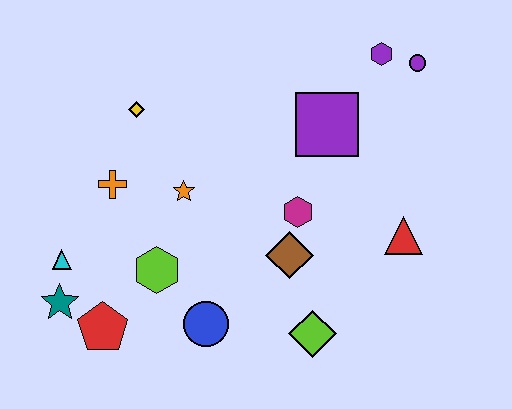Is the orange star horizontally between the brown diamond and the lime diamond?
No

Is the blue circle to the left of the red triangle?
Yes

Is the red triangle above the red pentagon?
Yes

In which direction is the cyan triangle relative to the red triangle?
The cyan triangle is to the left of the red triangle.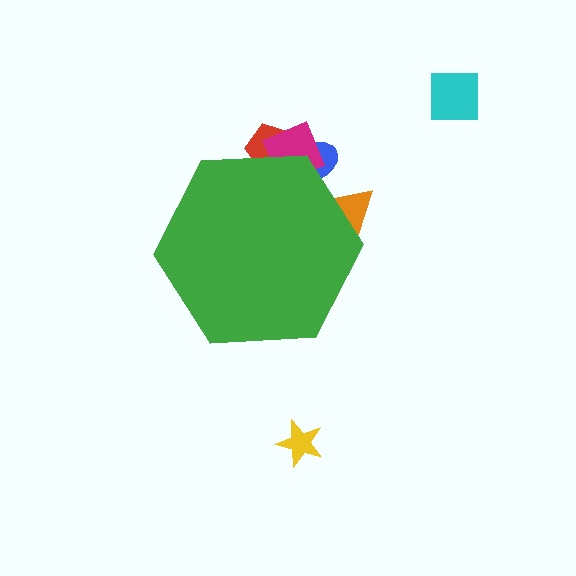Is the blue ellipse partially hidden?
Yes, the blue ellipse is partially hidden behind the green hexagon.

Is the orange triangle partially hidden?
Yes, the orange triangle is partially hidden behind the green hexagon.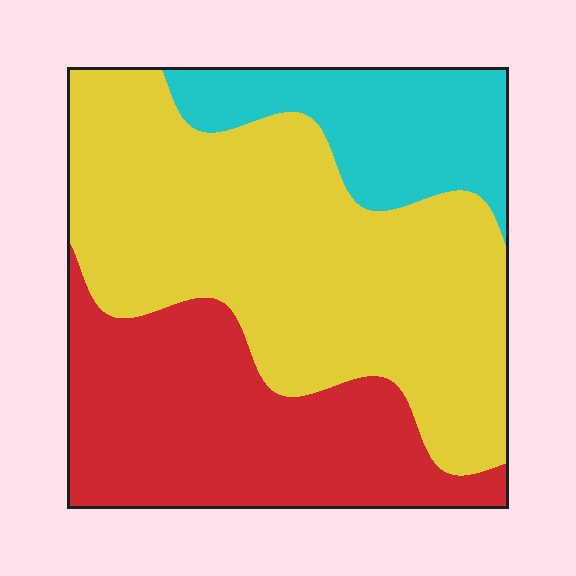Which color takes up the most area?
Yellow, at roughly 50%.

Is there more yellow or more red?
Yellow.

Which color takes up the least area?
Cyan, at roughly 15%.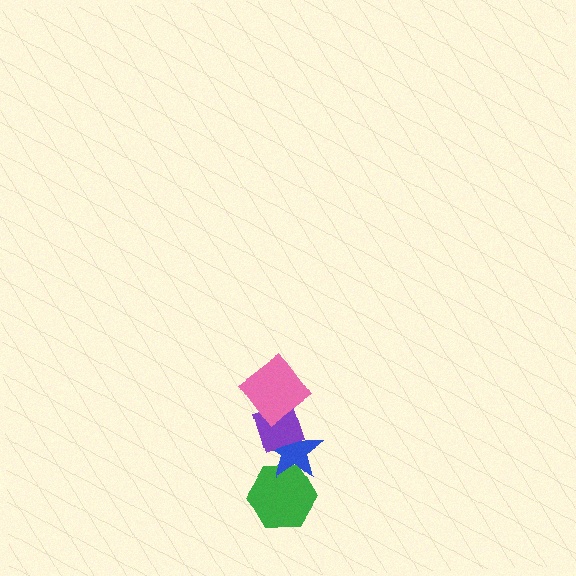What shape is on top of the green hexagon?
The blue star is on top of the green hexagon.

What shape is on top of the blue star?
The purple diamond is on top of the blue star.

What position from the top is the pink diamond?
The pink diamond is 1st from the top.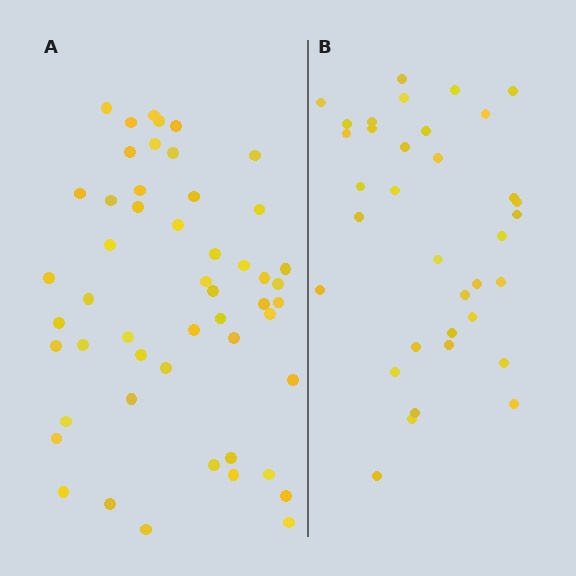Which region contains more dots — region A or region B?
Region A (the left region) has more dots.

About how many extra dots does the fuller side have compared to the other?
Region A has approximately 15 more dots than region B.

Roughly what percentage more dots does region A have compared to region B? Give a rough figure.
About 45% more.